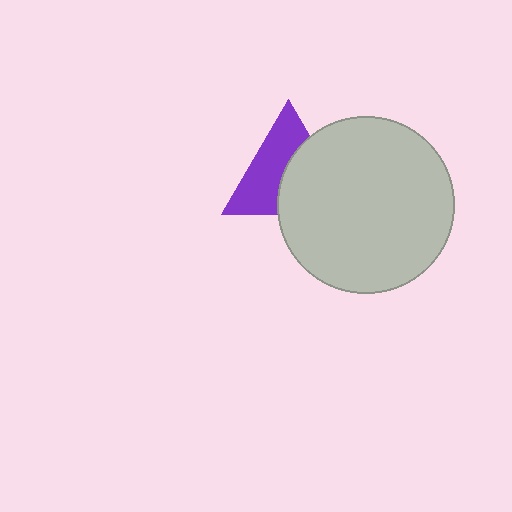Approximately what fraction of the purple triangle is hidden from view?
Roughly 48% of the purple triangle is hidden behind the light gray circle.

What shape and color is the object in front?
The object in front is a light gray circle.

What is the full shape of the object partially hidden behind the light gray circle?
The partially hidden object is a purple triangle.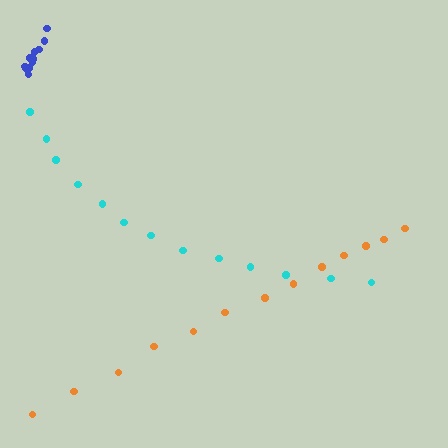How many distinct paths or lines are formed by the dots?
There are 3 distinct paths.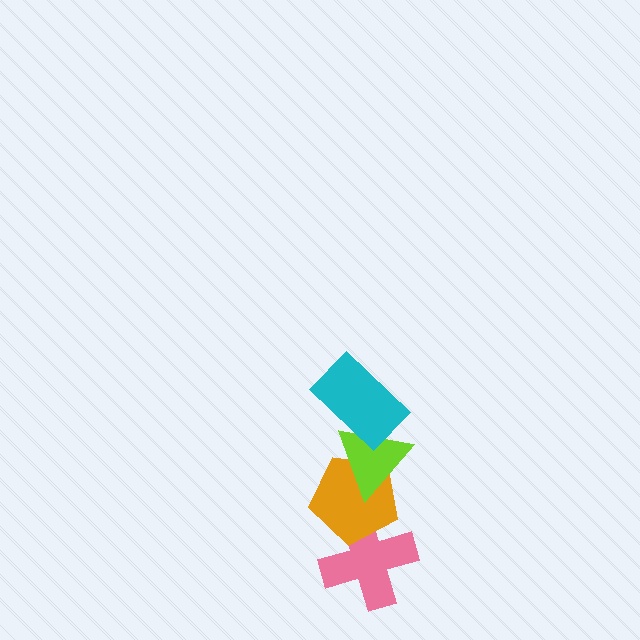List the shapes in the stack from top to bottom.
From top to bottom: the cyan rectangle, the lime triangle, the orange pentagon, the pink cross.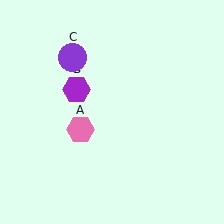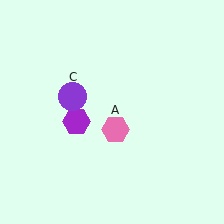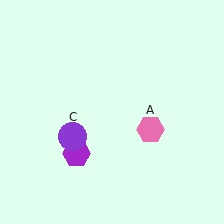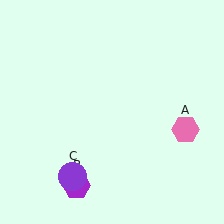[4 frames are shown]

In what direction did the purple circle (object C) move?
The purple circle (object C) moved down.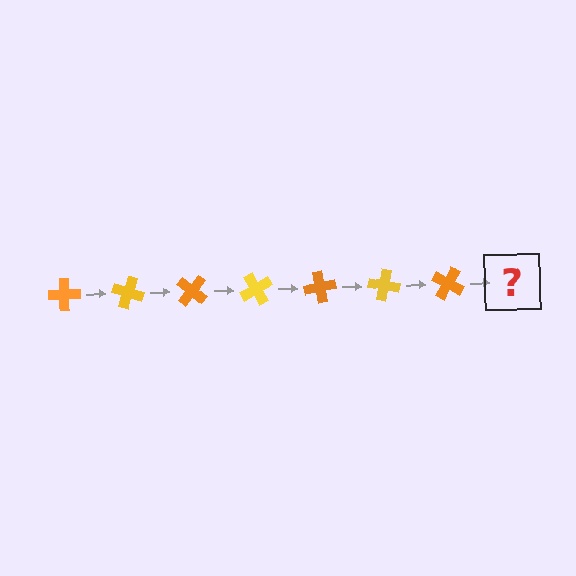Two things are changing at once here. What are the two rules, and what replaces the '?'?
The two rules are that it rotates 20 degrees each step and the color cycles through orange and yellow. The '?' should be a yellow cross, rotated 140 degrees from the start.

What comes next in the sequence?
The next element should be a yellow cross, rotated 140 degrees from the start.